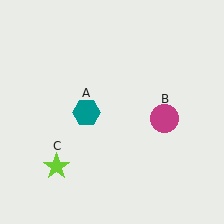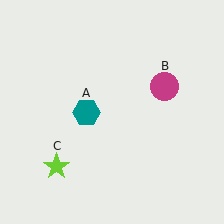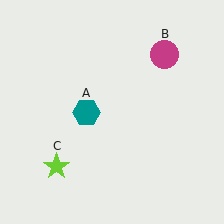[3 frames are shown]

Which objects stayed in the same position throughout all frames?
Teal hexagon (object A) and lime star (object C) remained stationary.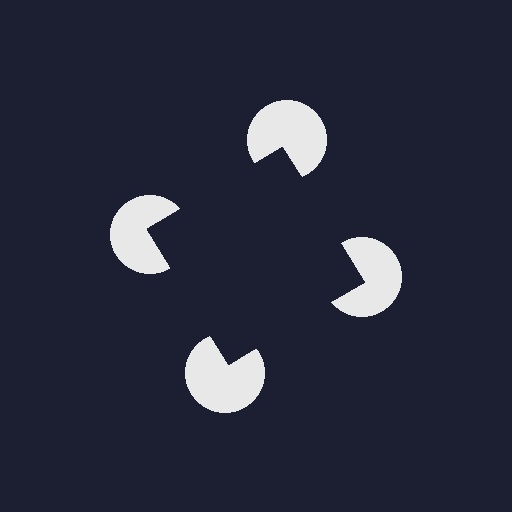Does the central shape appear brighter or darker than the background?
It typically appears slightly darker than the background, even though no actual brightness change is drawn.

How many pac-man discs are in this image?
There are 4 — one at each vertex of the illusory square.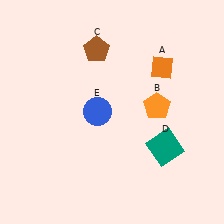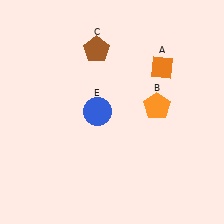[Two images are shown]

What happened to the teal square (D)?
The teal square (D) was removed in Image 2. It was in the bottom-right area of Image 1.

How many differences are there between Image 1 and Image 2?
There is 1 difference between the two images.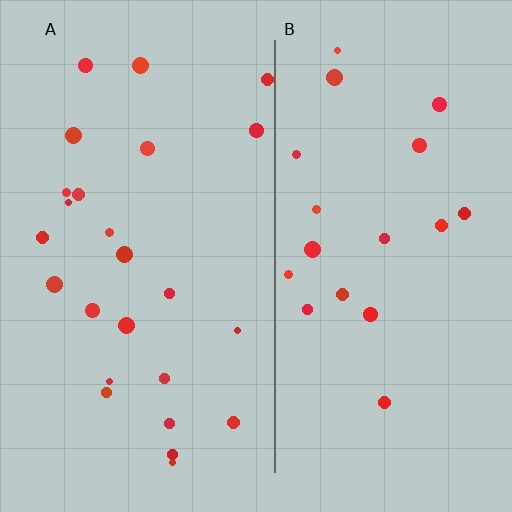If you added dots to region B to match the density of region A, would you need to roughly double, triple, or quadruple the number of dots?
Approximately double.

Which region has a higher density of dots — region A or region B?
A (the left).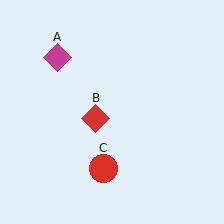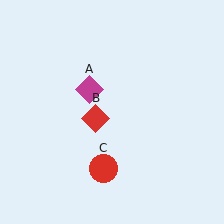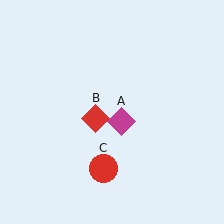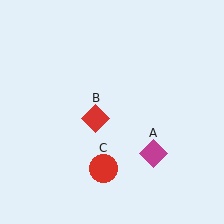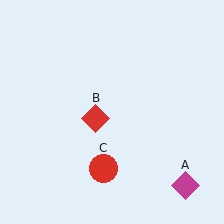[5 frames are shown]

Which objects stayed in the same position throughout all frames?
Red diamond (object B) and red circle (object C) remained stationary.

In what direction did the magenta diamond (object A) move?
The magenta diamond (object A) moved down and to the right.